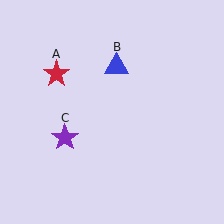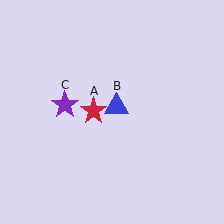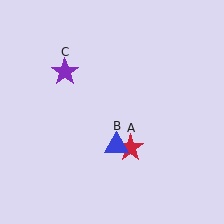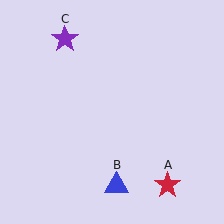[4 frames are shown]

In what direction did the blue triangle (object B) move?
The blue triangle (object B) moved down.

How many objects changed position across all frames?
3 objects changed position: red star (object A), blue triangle (object B), purple star (object C).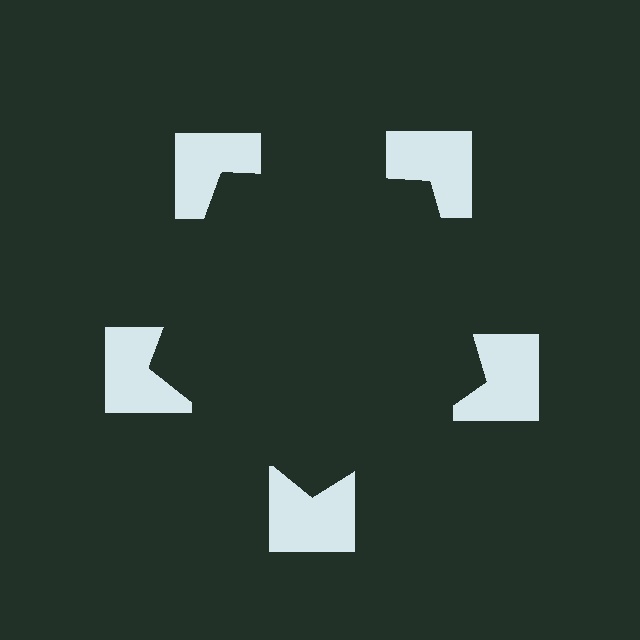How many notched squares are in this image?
There are 5 — one at each vertex of the illusory pentagon.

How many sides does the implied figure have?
5 sides.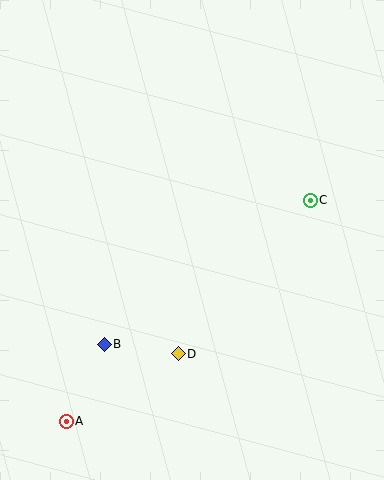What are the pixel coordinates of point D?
Point D is at (178, 354).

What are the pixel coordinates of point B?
Point B is at (104, 344).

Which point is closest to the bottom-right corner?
Point D is closest to the bottom-right corner.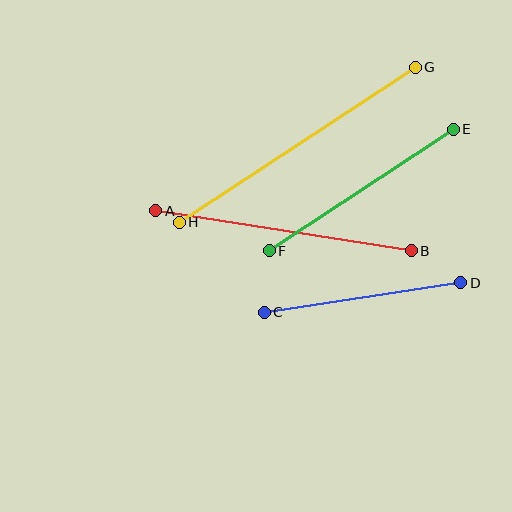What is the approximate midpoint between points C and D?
The midpoint is at approximately (362, 298) pixels.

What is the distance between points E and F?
The distance is approximately 220 pixels.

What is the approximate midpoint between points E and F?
The midpoint is at approximately (361, 190) pixels.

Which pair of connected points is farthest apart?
Points G and H are farthest apart.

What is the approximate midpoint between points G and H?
The midpoint is at approximately (297, 145) pixels.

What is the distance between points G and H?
The distance is approximately 282 pixels.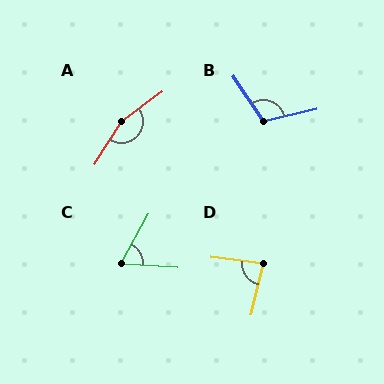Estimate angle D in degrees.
Approximately 83 degrees.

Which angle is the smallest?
C, at approximately 65 degrees.